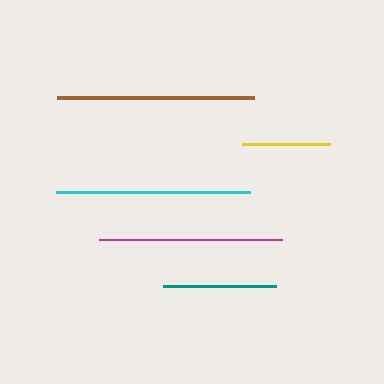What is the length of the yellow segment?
The yellow segment is approximately 88 pixels long.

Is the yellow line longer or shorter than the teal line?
The teal line is longer than the yellow line.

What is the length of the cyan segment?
The cyan segment is approximately 194 pixels long.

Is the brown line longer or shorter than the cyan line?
The brown line is longer than the cyan line.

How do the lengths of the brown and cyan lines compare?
The brown and cyan lines are approximately the same length.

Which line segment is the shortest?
The yellow line is the shortest at approximately 88 pixels.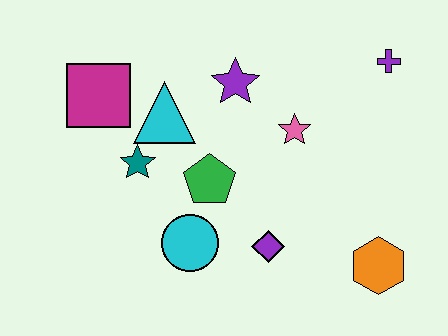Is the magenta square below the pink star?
No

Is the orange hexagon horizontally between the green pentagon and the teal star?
No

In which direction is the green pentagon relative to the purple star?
The green pentagon is below the purple star.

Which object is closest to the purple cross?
The pink star is closest to the purple cross.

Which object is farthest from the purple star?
The orange hexagon is farthest from the purple star.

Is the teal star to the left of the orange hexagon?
Yes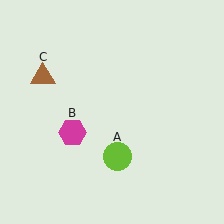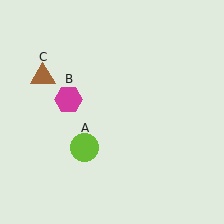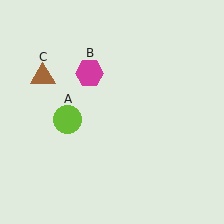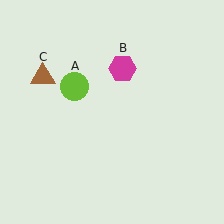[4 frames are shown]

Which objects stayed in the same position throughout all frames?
Brown triangle (object C) remained stationary.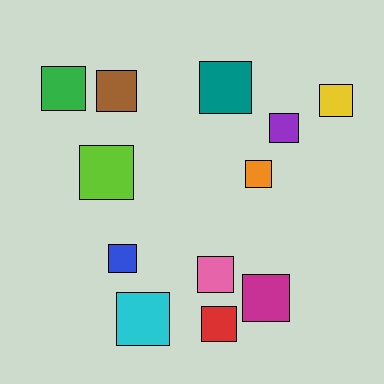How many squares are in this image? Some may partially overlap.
There are 12 squares.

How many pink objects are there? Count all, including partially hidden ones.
There is 1 pink object.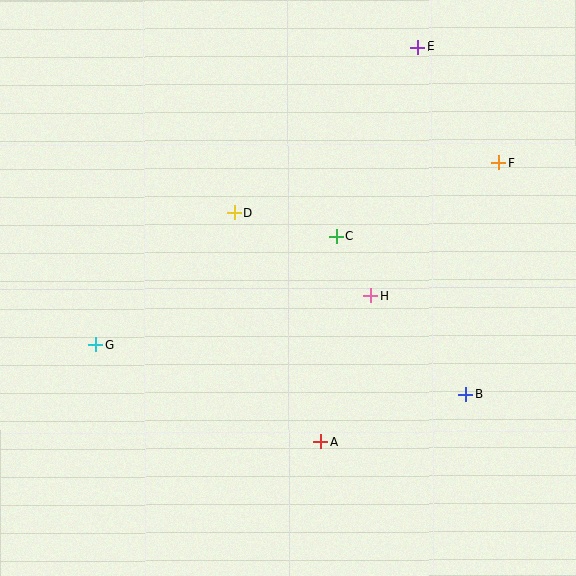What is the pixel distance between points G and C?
The distance between G and C is 263 pixels.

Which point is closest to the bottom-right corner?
Point B is closest to the bottom-right corner.